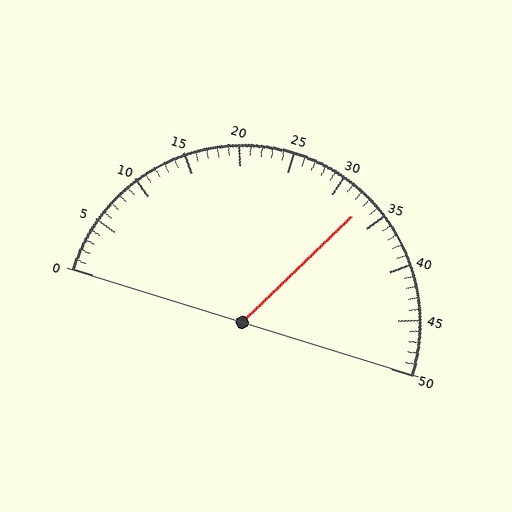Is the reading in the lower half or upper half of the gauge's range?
The reading is in the upper half of the range (0 to 50).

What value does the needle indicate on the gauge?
The needle indicates approximately 33.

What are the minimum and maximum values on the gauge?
The gauge ranges from 0 to 50.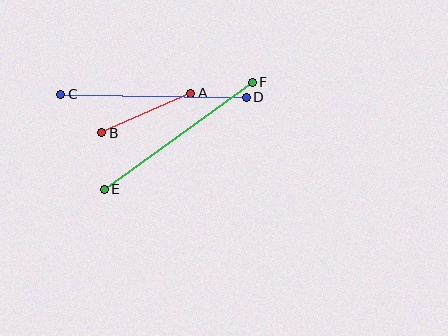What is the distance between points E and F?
The distance is approximately 183 pixels.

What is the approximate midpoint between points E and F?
The midpoint is at approximately (178, 136) pixels.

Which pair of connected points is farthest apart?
Points C and D are farthest apart.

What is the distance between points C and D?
The distance is approximately 186 pixels.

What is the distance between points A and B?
The distance is approximately 97 pixels.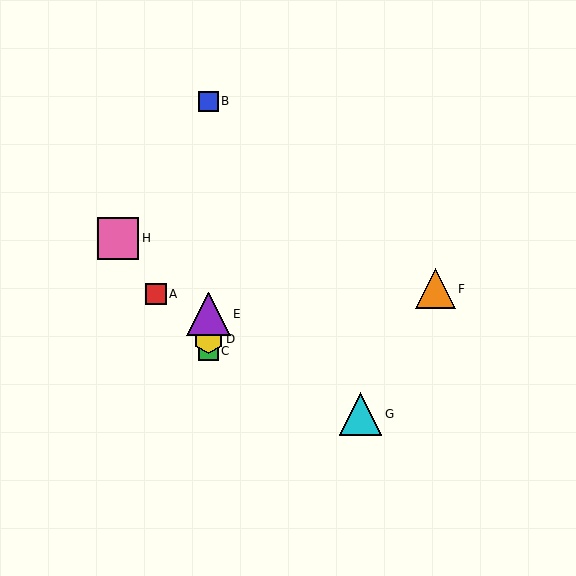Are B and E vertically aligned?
Yes, both are at x≈208.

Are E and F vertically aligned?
No, E is at x≈208 and F is at x≈435.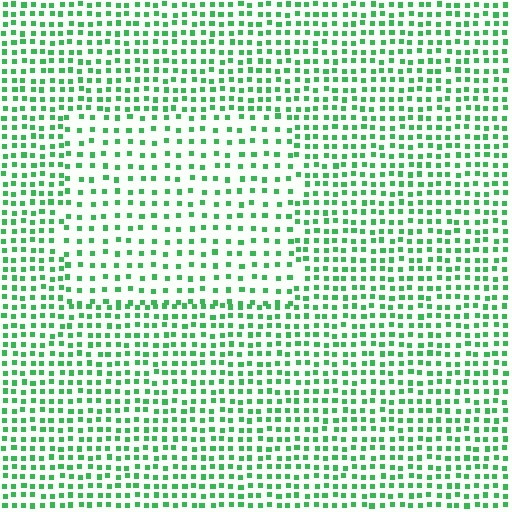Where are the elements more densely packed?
The elements are more densely packed outside the rectangle boundary.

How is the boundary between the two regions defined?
The boundary is defined by a change in element density (approximately 1.7x ratio). All elements are the same color, size, and shape.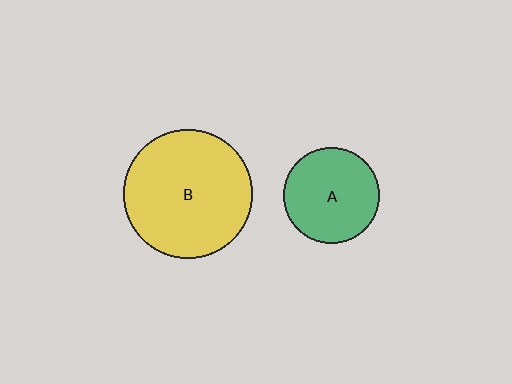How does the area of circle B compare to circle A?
Approximately 1.8 times.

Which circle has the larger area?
Circle B (yellow).